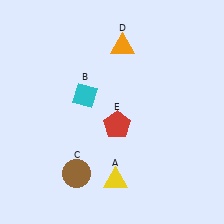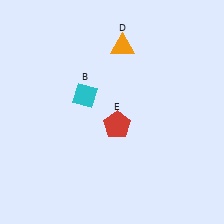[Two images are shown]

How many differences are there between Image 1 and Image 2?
There are 2 differences between the two images.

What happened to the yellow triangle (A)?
The yellow triangle (A) was removed in Image 2. It was in the bottom-right area of Image 1.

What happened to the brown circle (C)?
The brown circle (C) was removed in Image 2. It was in the bottom-left area of Image 1.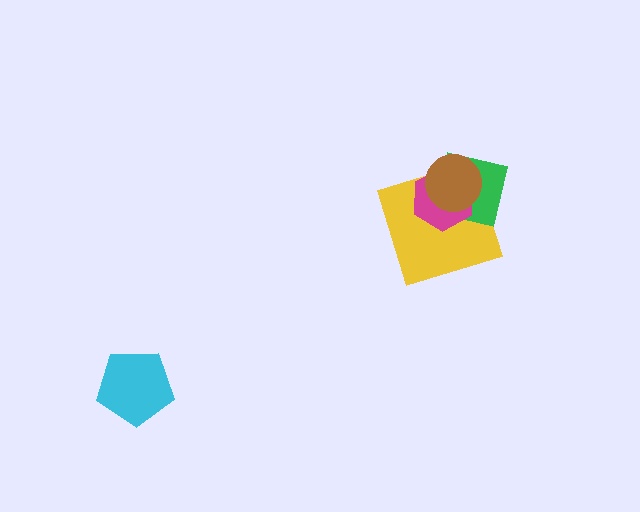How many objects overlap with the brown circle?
3 objects overlap with the brown circle.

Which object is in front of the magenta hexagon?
The brown circle is in front of the magenta hexagon.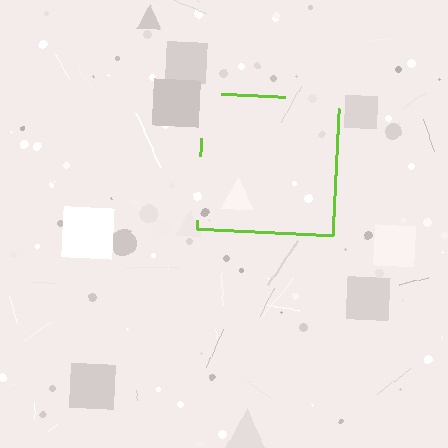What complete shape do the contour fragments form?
The contour fragments form a square.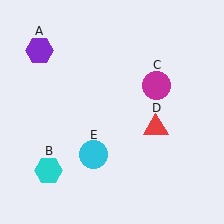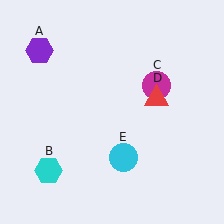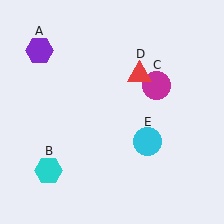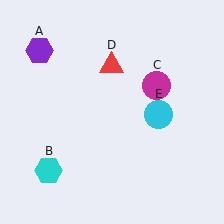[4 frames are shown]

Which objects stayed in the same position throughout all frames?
Purple hexagon (object A) and cyan hexagon (object B) and magenta circle (object C) remained stationary.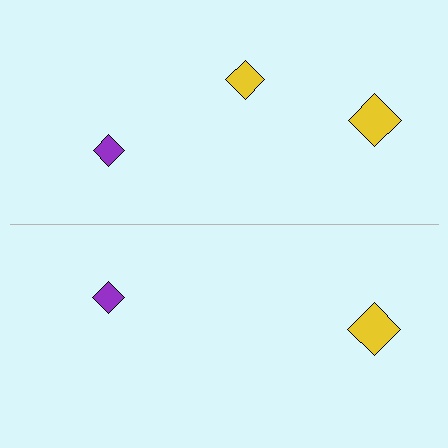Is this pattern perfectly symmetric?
No, the pattern is not perfectly symmetric. A yellow diamond is missing from the bottom side.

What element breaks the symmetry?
A yellow diamond is missing from the bottom side.